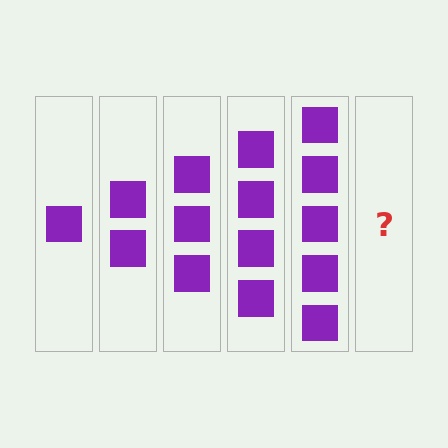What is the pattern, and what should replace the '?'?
The pattern is that each step adds one more square. The '?' should be 6 squares.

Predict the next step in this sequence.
The next step is 6 squares.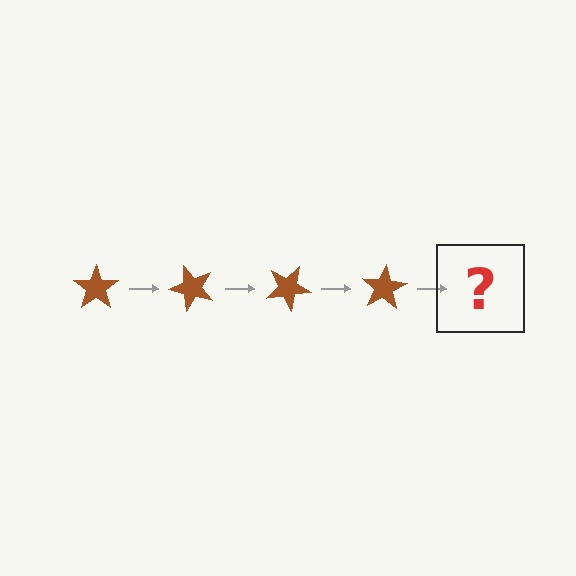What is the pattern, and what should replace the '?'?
The pattern is that the star rotates 50 degrees each step. The '?' should be a brown star rotated 200 degrees.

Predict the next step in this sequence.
The next step is a brown star rotated 200 degrees.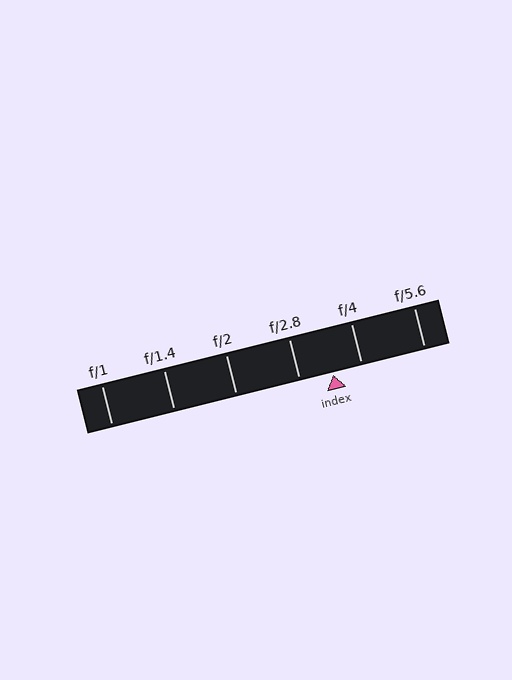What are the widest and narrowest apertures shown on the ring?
The widest aperture shown is f/1 and the narrowest is f/5.6.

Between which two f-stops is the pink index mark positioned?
The index mark is between f/2.8 and f/4.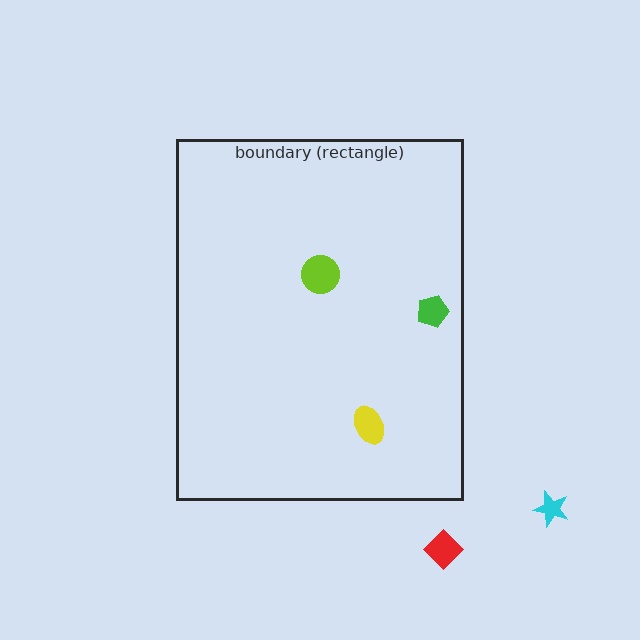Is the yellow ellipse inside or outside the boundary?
Inside.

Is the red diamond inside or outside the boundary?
Outside.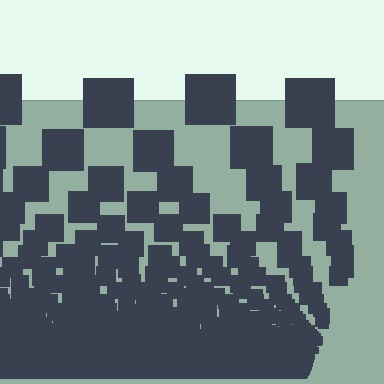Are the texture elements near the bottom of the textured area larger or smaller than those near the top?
Smaller. The gradient is inverted — elements near the bottom are smaller and denser.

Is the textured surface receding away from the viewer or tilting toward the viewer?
The surface appears to tilt toward the viewer. Texture elements get larger and sparser toward the top.